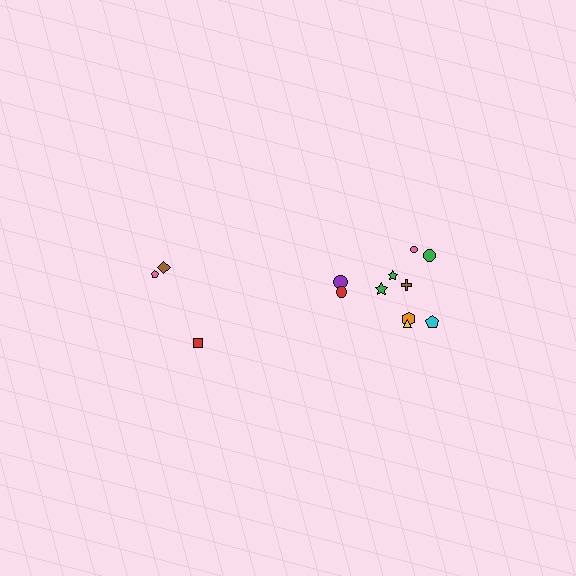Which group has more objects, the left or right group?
The right group.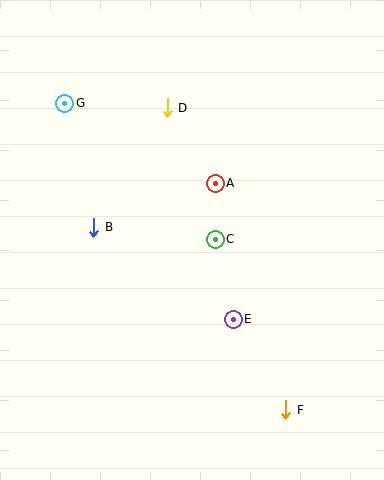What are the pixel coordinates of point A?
Point A is at (215, 183).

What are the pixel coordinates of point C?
Point C is at (215, 239).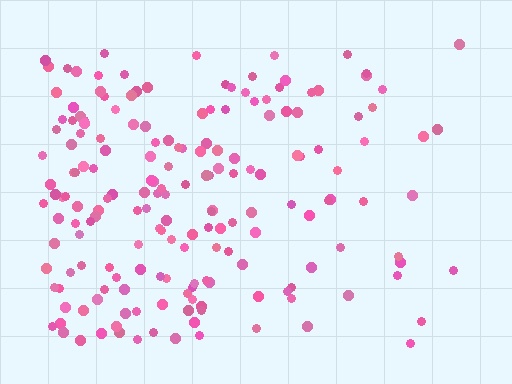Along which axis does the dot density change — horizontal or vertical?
Horizontal.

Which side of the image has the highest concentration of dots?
The left.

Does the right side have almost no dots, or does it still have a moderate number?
Still a moderate number, just noticeably fewer than the left.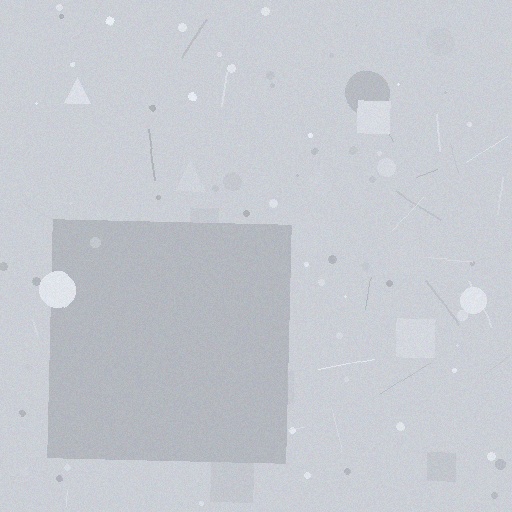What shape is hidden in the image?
A square is hidden in the image.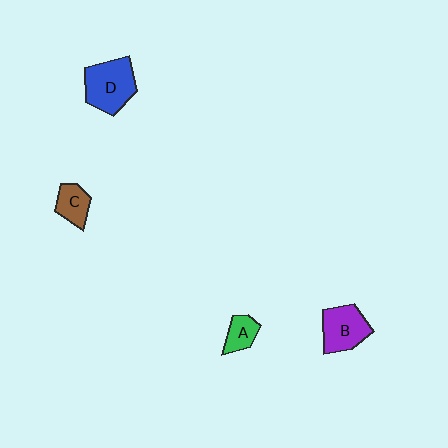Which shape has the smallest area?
Shape A (green).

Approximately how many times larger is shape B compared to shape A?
Approximately 1.9 times.